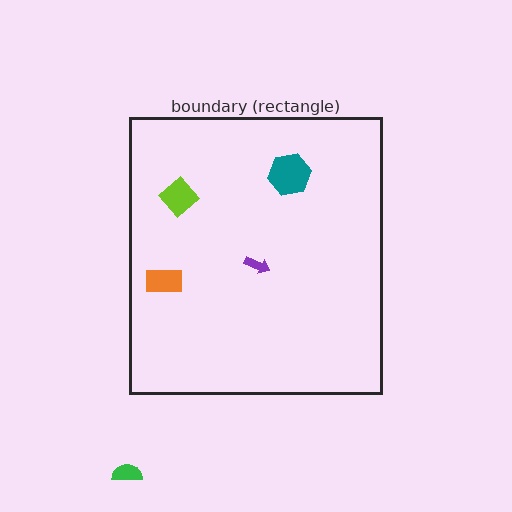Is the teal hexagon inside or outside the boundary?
Inside.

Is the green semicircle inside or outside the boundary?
Outside.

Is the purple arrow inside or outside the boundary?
Inside.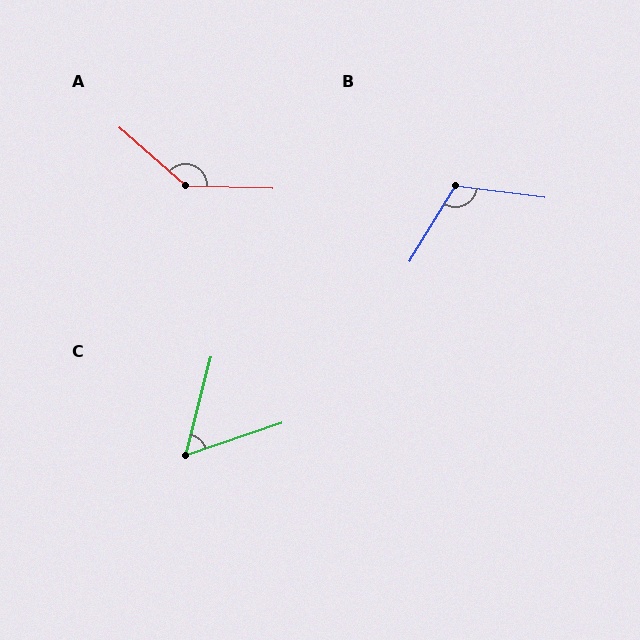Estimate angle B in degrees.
Approximately 114 degrees.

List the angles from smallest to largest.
C (57°), B (114°), A (140°).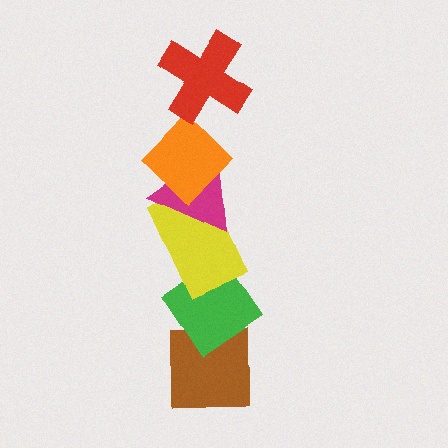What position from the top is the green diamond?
The green diamond is 5th from the top.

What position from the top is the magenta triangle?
The magenta triangle is 3rd from the top.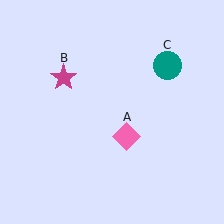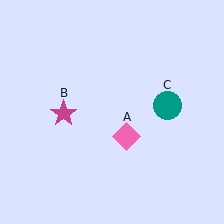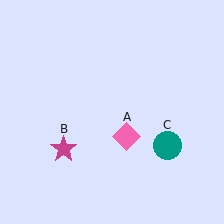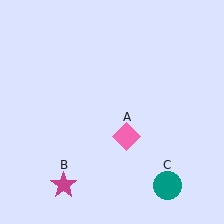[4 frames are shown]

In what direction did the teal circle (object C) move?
The teal circle (object C) moved down.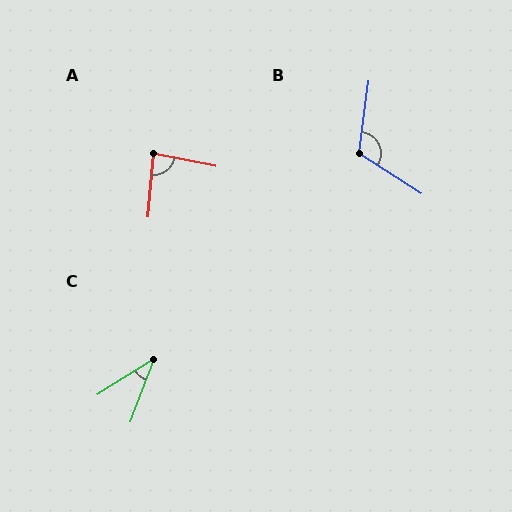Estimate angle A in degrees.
Approximately 83 degrees.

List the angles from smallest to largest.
C (37°), A (83°), B (115°).